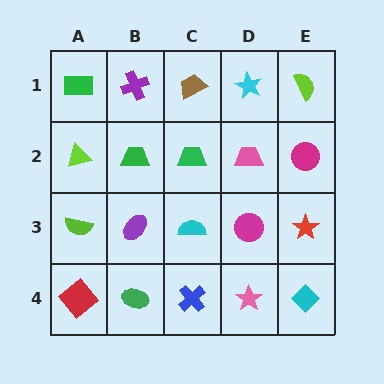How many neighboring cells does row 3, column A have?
3.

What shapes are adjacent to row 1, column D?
A pink trapezoid (row 2, column D), a brown trapezoid (row 1, column C), a lime semicircle (row 1, column E).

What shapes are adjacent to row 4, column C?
A cyan semicircle (row 3, column C), a green ellipse (row 4, column B), a pink star (row 4, column D).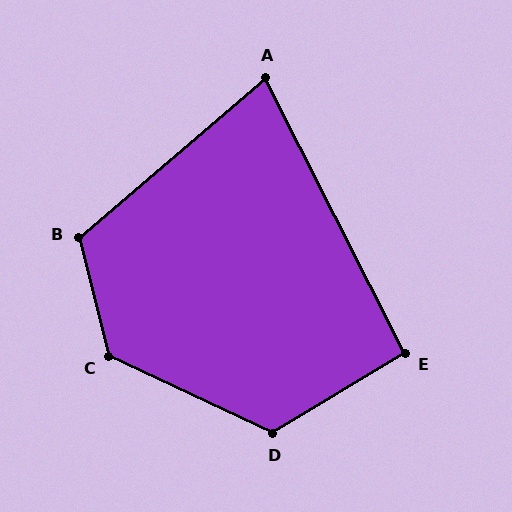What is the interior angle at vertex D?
Approximately 124 degrees (obtuse).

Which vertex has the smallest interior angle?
A, at approximately 76 degrees.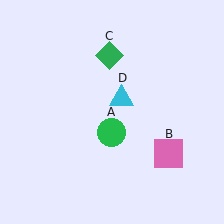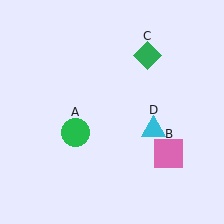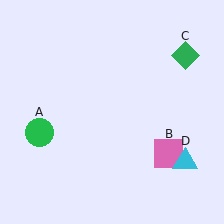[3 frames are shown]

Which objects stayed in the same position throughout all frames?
Pink square (object B) remained stationary.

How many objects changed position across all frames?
3 objects changed position: green circle (object A), green diamond (object C), cyan triangle (object D).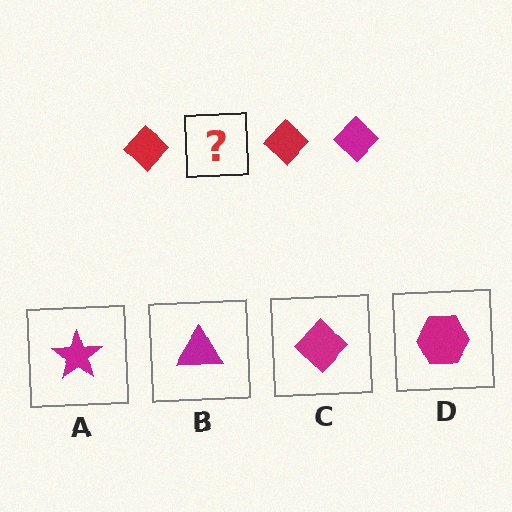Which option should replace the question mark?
Option C.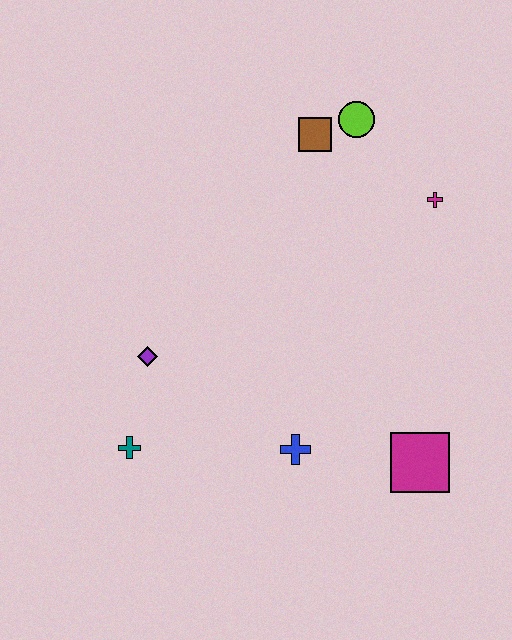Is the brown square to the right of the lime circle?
No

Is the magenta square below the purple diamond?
Yes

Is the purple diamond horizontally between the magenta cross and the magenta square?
No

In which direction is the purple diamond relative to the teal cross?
The purple diamond is above the teal cross.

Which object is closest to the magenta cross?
The lime circle is closest to the magenta cross.